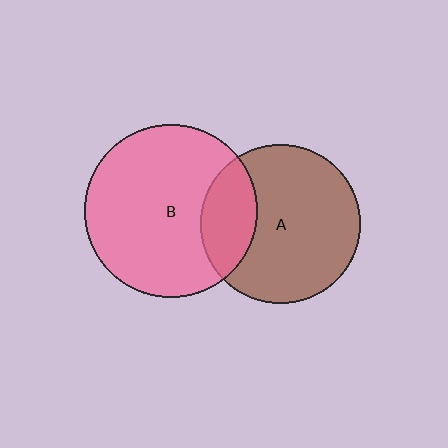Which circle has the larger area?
Circle B (pink).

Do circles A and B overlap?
Yes.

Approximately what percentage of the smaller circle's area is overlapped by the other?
Approximately 25%.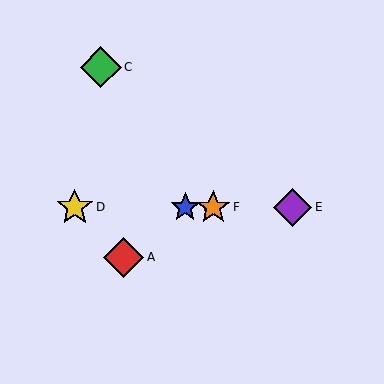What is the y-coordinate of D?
Object D is at y≈207.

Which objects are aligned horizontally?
Objects B, D, E, F are aligned horizontally.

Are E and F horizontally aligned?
Yes, both are at y≈207.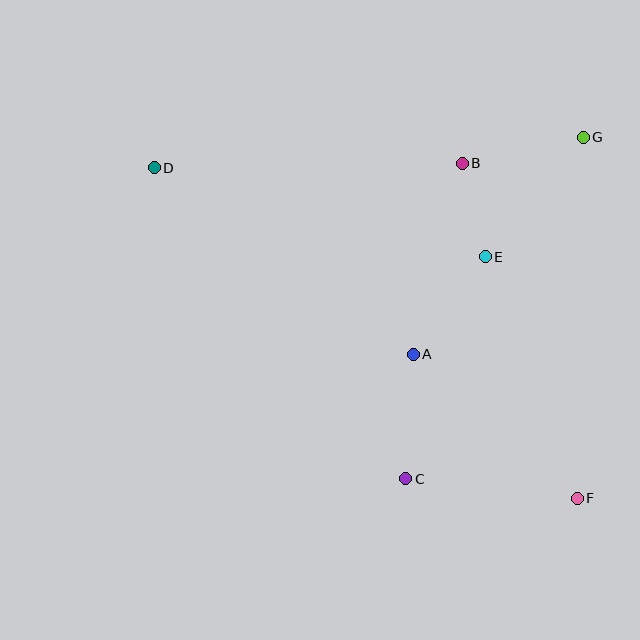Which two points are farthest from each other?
Points D and F are farthest from each other.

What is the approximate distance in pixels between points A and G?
The distance between A and G is approximately 276 pixels.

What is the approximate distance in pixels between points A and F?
The distance between A and F is approximately 218 pixels.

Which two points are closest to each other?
Points B and E are closest to each other.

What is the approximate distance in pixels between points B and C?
The distance between B and C is approximately 320 pixels.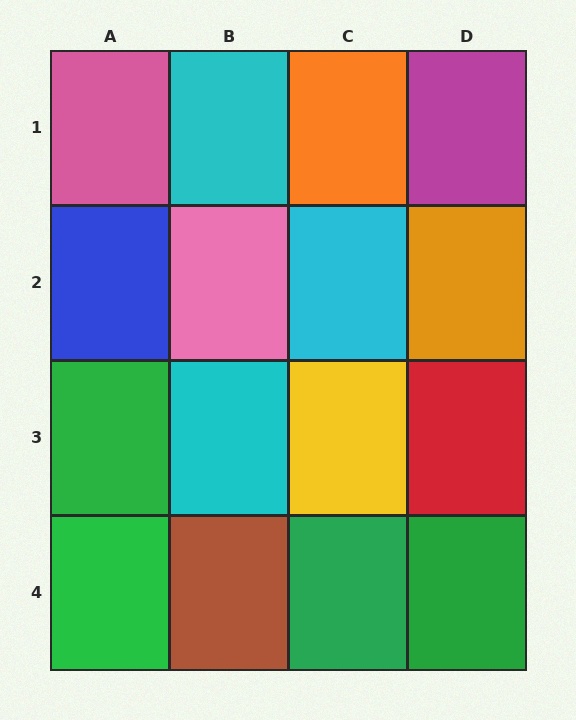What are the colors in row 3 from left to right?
Green, cyan, yellow, red.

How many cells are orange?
2 cells are orange.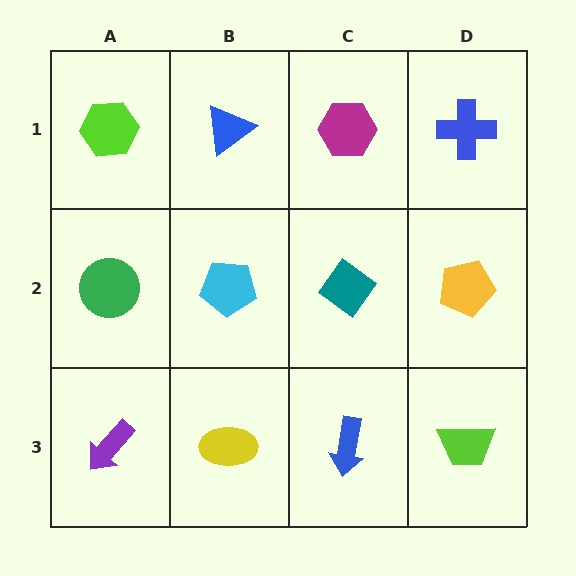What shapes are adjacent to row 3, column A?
A green circle (row 2, column A), a yellow ellipse (row 3, column B).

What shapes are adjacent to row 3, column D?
A yellow pentagon (row 2, column D), a blue arrow (row 3, column C).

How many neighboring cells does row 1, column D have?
2.